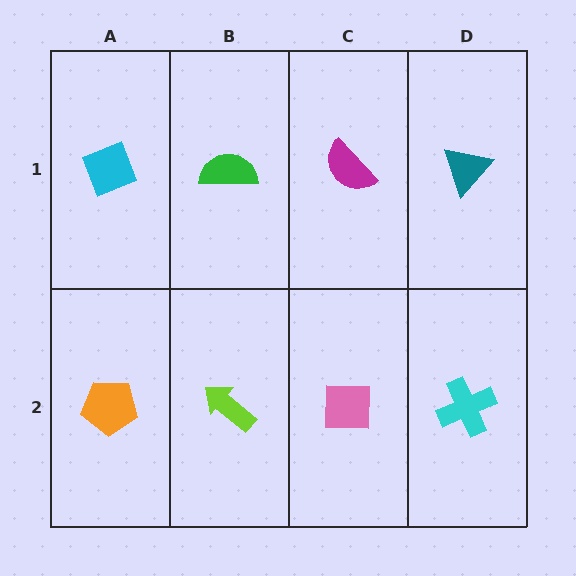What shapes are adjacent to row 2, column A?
A cyan diamond (row 1, column A), a lime arrow (row 2, column B).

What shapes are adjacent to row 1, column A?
An orange pentagon (row 2, column A), a green semicircle (row 1, column B).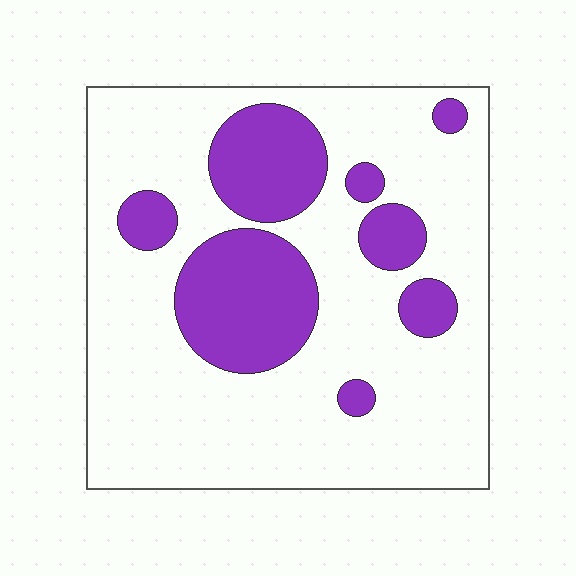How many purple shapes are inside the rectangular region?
8.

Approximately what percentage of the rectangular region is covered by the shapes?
Approximately 25%.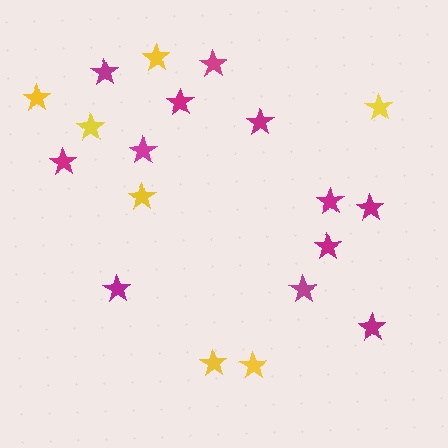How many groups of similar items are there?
There are 2 groups: one group of yellow stars (7) and one group of magenta stars (12).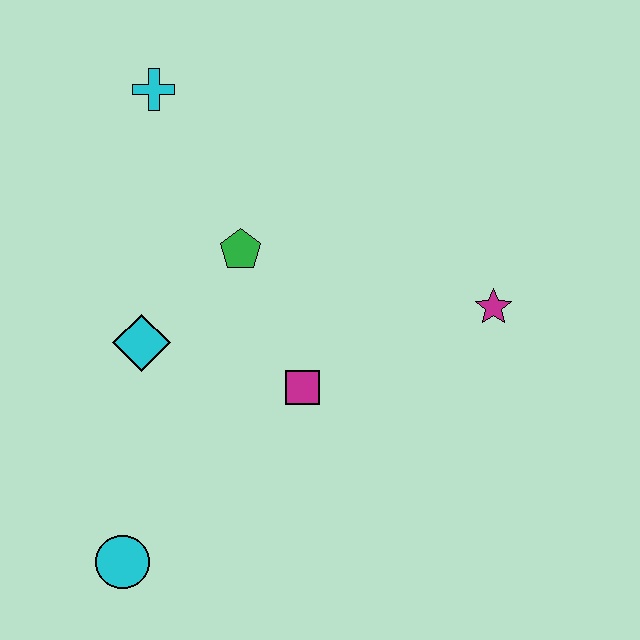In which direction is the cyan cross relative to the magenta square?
The cyan cross is above the magenta square.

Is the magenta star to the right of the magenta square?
Yes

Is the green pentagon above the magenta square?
Yes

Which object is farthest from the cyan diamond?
The magenta star is farthest from the cyan diamond.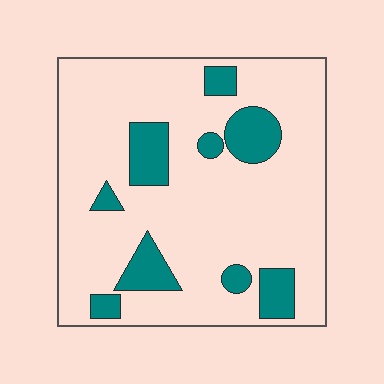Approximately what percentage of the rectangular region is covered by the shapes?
Approximately 20%.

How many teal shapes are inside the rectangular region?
9.